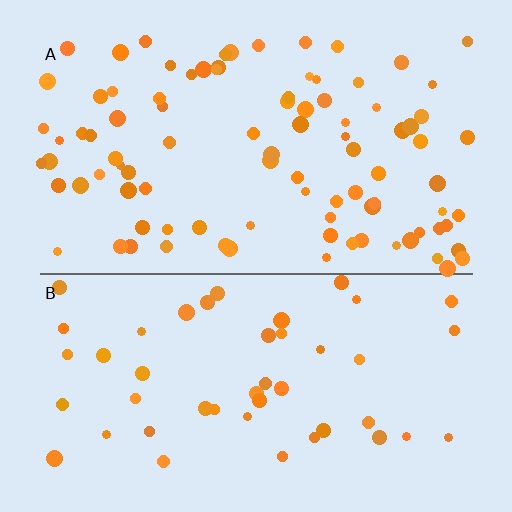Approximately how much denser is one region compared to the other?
Approximately 2.0× — region A over region B.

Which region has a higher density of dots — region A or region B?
A (the top).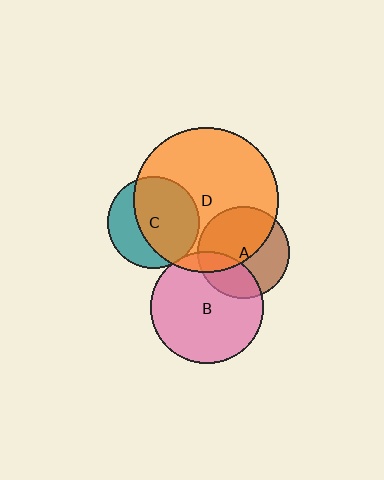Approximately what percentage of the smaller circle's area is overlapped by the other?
Approximately 55%.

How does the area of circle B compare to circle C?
Approximately 1.5 times.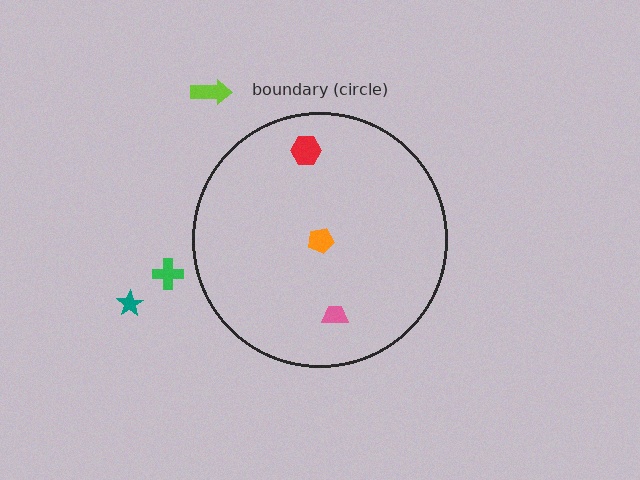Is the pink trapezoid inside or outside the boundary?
Inside.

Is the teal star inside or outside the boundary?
Outside.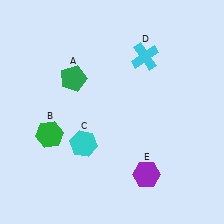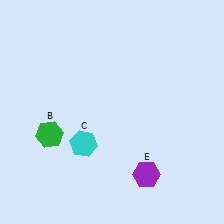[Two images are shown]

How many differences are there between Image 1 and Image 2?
There are 2 differences between the two images.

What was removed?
The cyan cross (D), the green pentagon (A) were removed in Image 2.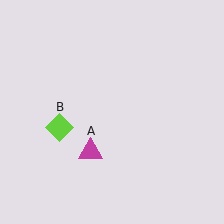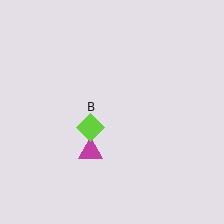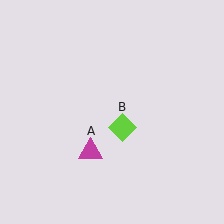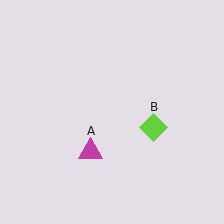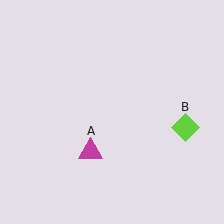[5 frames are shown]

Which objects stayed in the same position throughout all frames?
Magenta triangle (object A) remained stationary.